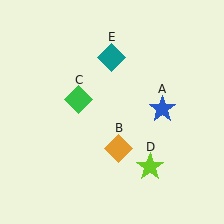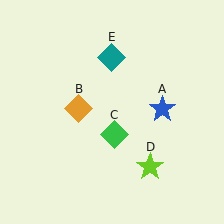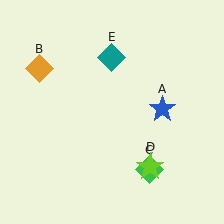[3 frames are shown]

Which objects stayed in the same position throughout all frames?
Blue star (object A) and lime star (object D) and teal diamond (object E) remained stationary.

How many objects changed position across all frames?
2 objects changed position: orange diamond (object B), green diamond (object C).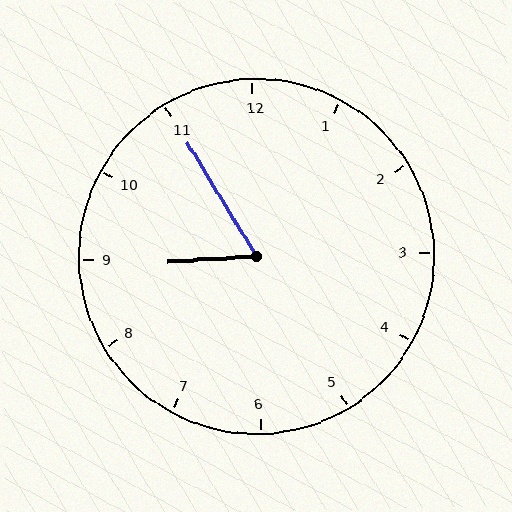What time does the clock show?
8:55.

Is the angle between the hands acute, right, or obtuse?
It is acute.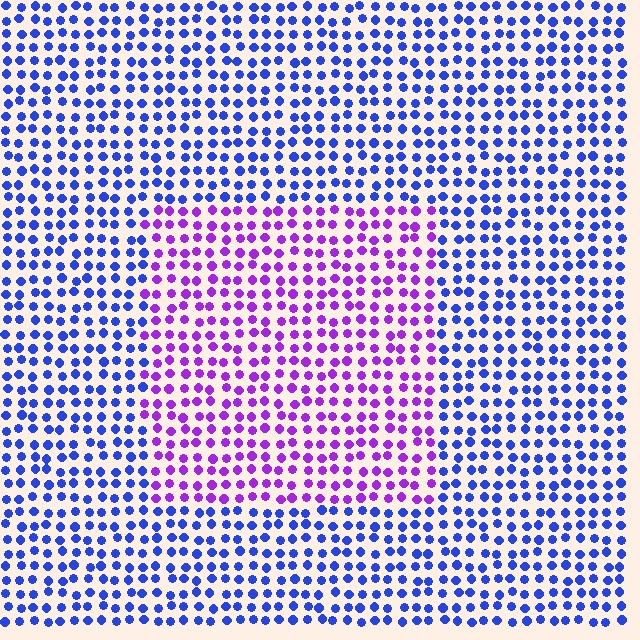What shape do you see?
I see a rectangle.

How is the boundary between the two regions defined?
The boundary is defined purely by a slight shift in hue (about 51 degrees). Spacing, size, and orientation are identical on both sides.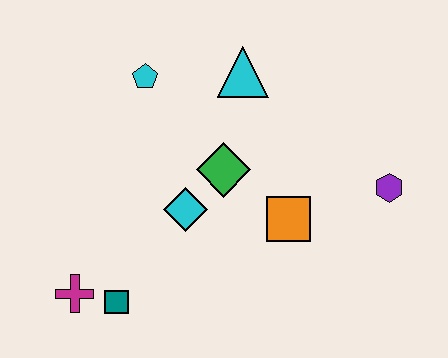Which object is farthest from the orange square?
The magenta cross is farthest from the orange square.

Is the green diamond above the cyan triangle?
No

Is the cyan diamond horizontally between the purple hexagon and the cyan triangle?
No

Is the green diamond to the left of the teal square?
No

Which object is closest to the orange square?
The green diamond is closest to the orange square.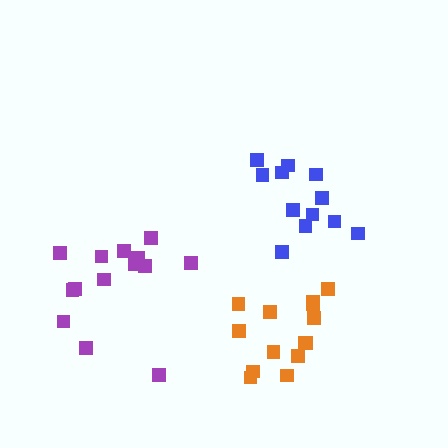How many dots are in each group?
Group 1: 14 dots, Group 2: 14 dots, Group 3: 12 dots (40 total).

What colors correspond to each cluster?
The clusters are colored: orange, purple, blue.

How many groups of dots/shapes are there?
There are 3 groups.